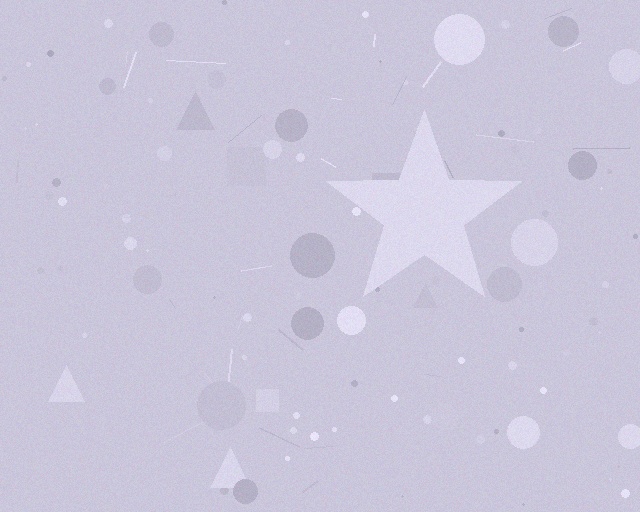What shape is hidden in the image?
A star is hidden in the image.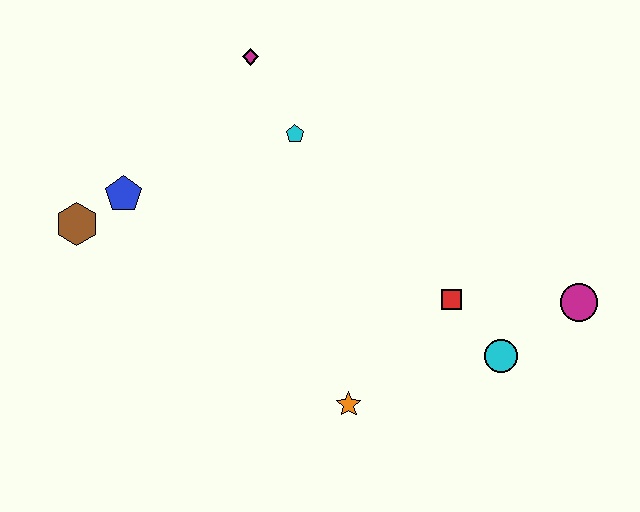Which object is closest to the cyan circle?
The red square is closest to the cyan circle.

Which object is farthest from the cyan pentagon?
The magenta circle is farthest from the cyan pentagon.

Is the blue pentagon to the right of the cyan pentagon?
No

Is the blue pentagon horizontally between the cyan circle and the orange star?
No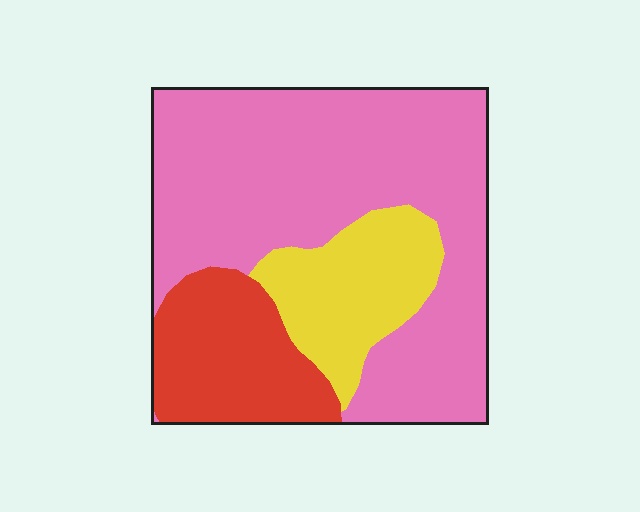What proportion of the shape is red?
Red covers about 20% of the shape.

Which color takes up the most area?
Pink, at roughly 60%.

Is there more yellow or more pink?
Pink.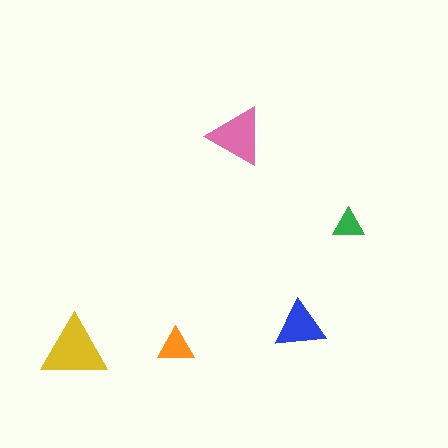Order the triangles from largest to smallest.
the yellow one, the pink one, the blue one, the orange one, the green one.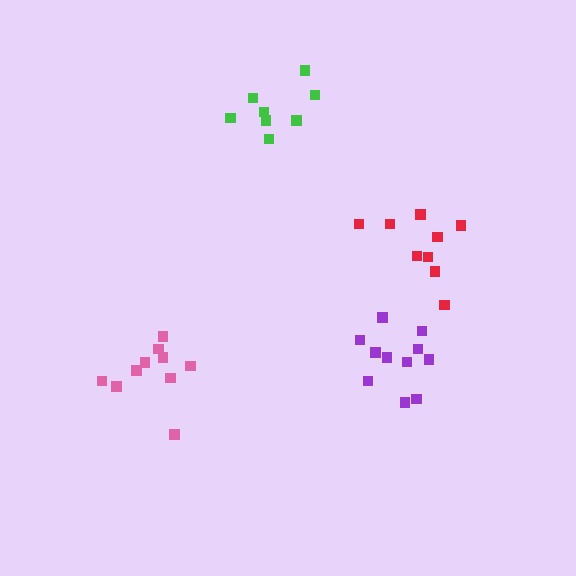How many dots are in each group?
Group 1: 10 dots, Group 2: 11 dots, Group 3: 8 dots, Group 4: 9 dots (38 total).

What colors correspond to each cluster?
The clusters are colored: pink, purple, green, red.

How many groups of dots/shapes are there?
There are 4 groups.